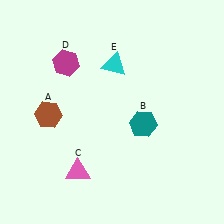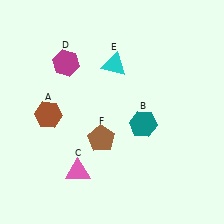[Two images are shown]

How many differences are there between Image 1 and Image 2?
There is 1 difference between the two images.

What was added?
A brown pentagon (F) was added in Image 2.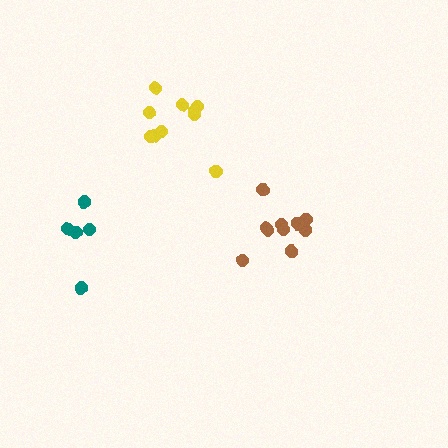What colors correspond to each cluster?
The clusters are colored: brown, teal, yellow.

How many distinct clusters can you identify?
There are 3 distinct clusters.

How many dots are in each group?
Group 1: 10 dots, Group 2: 5 dots, Group 3: 10 dots (25 total).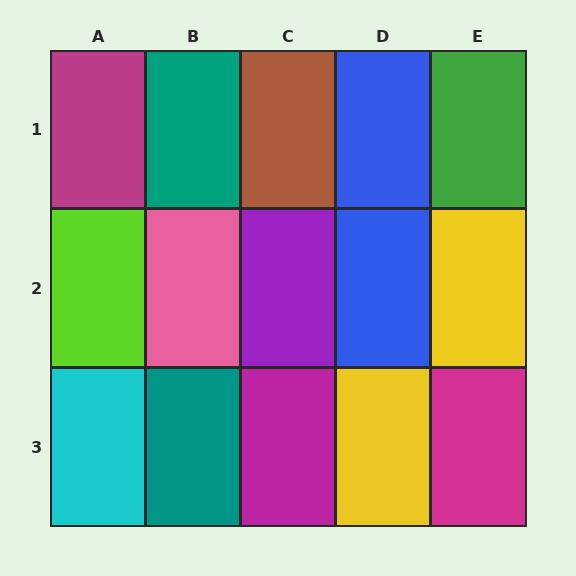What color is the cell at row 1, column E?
Green.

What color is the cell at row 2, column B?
Pink.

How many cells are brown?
1 cell is brown.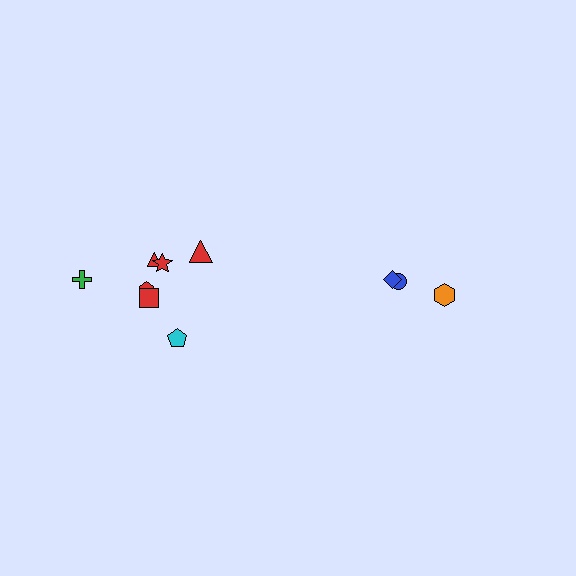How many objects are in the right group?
There are 3 objects.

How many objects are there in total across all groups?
There are 10 objects.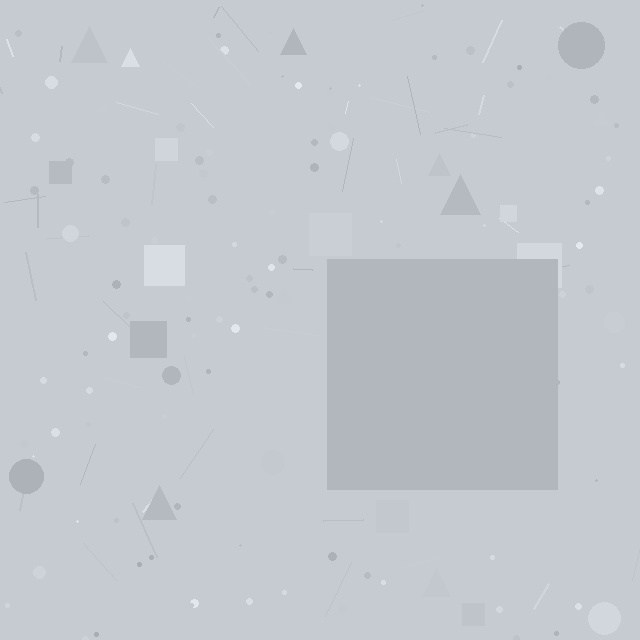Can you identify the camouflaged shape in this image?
The camouflaged shape is a square.